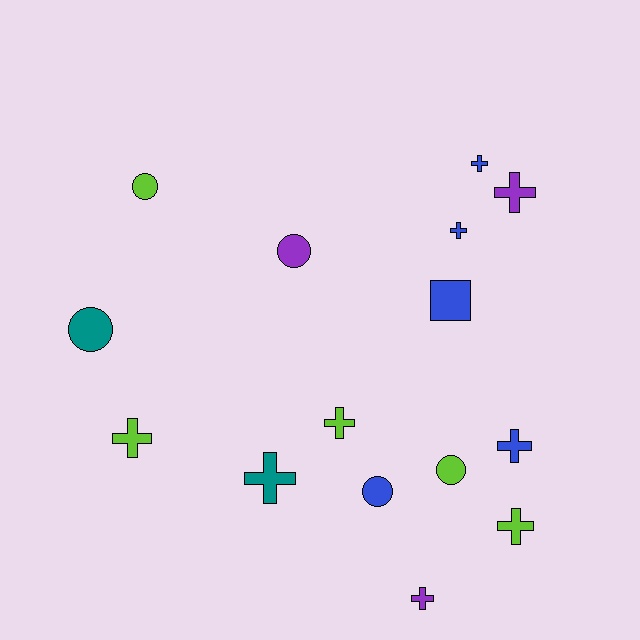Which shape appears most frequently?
Cross, with 9 objects.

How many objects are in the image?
There are 15 objects.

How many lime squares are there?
There are no lime squares.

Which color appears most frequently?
Blue, with 5 objects.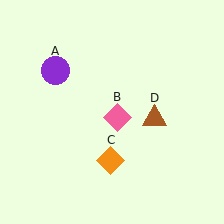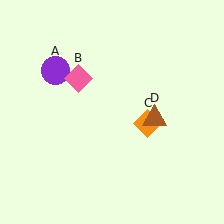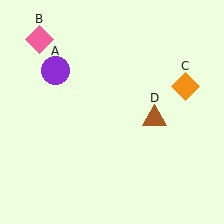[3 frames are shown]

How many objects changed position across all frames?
2 objects changed position: pink diamond (object B), orange diamond (object C).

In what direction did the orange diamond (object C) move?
The orange diamond (object C) moved up and to the right.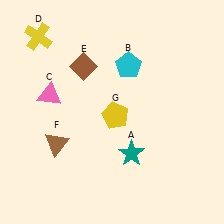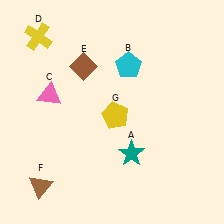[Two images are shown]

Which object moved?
The brown triangle (F) moved down.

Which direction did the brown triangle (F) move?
The brown triangle (F) moved down.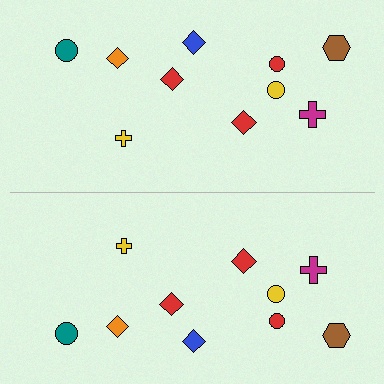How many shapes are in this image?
There are 20 shapes in this image.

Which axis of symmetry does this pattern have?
The pattern has a horizontal axis of symmetry running through the center of the image.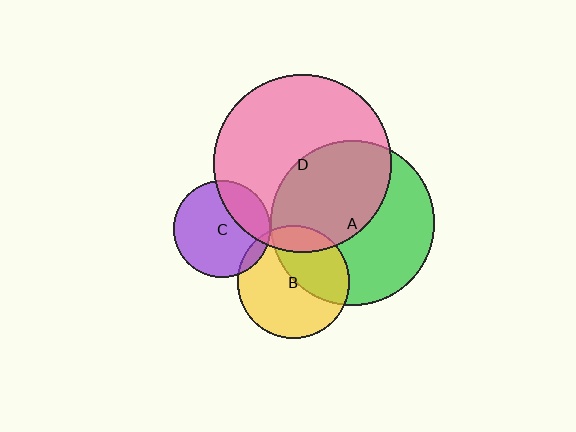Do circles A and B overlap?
Yes.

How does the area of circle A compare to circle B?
Approximately 2.1 times.